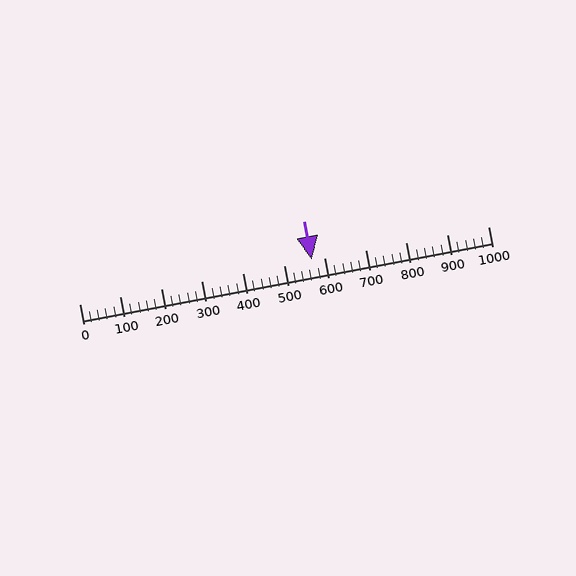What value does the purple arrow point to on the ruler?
The purple arrow points to approximately 570.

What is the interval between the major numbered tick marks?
The major tick marks are spaced 100 units apart.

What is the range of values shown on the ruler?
The ruler shows values from 0 to 1000.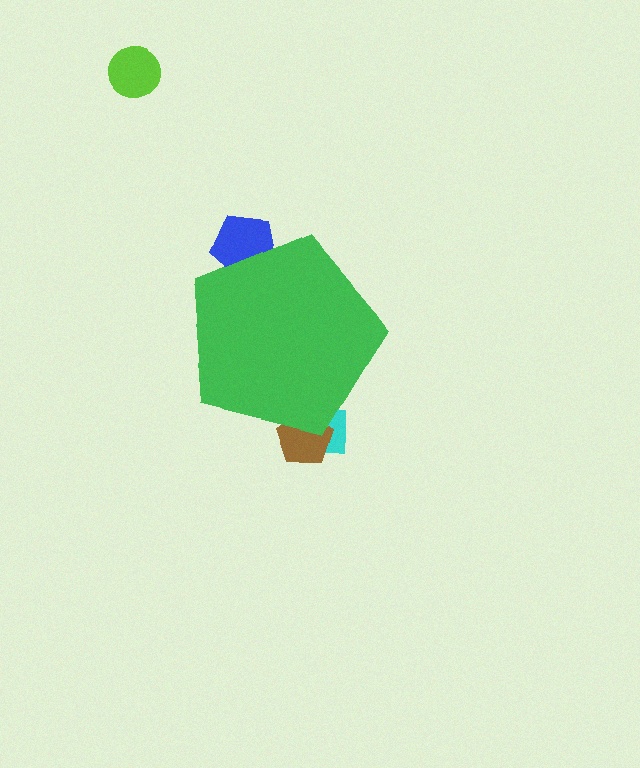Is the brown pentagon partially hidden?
Yes, the brown pentagon is partially hidden behind the green pentagon.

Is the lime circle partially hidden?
No, the lime circle is fully visible.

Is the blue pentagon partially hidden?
Yes, the blue pentagon is partially hidden behind the green pentagon.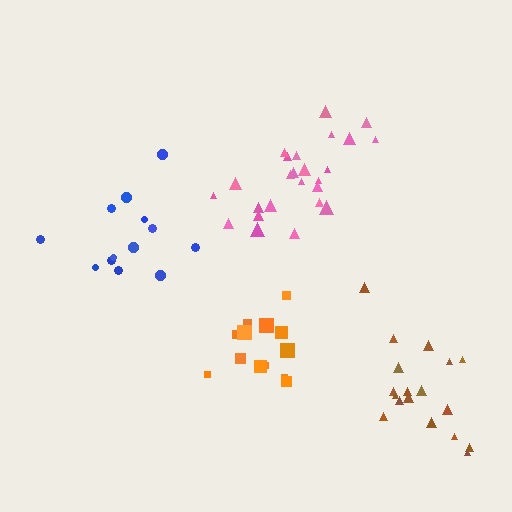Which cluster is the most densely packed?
Orange.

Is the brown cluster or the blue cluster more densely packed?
Brown.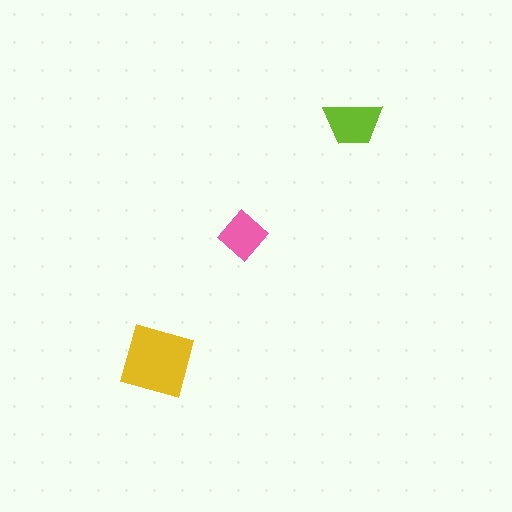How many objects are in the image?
There are 3 objects in the image.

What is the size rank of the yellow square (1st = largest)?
1st.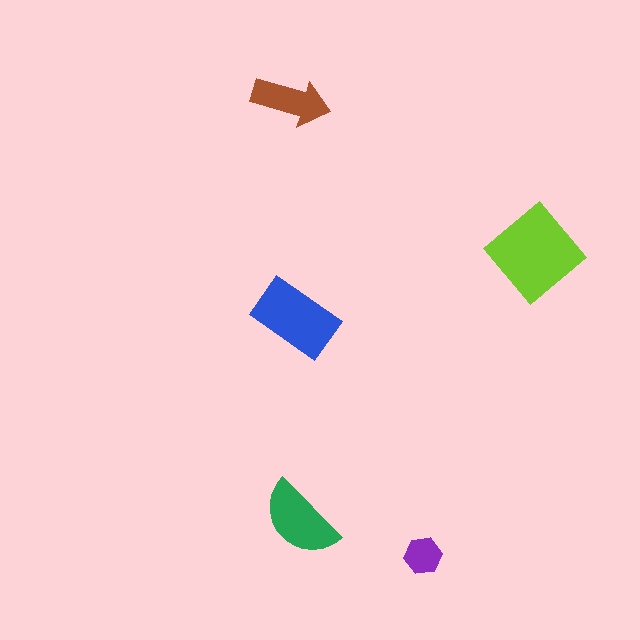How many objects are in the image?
There are 5 objects in the image.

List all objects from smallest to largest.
The purple hexagon, the brown arrow, the green semicircle, the blue rectangle, the lime diamond.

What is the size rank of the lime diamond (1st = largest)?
1st.